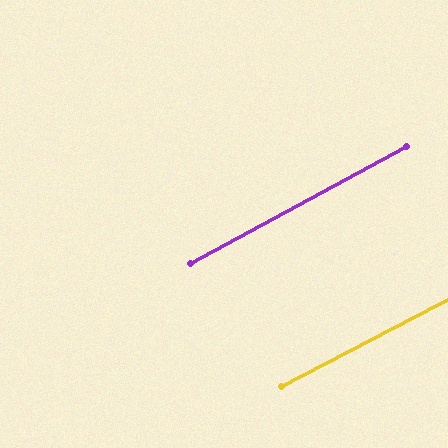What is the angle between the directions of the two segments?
Approximately 1 degree.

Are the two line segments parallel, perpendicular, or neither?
Parallel — their directions differ by only 1.0°.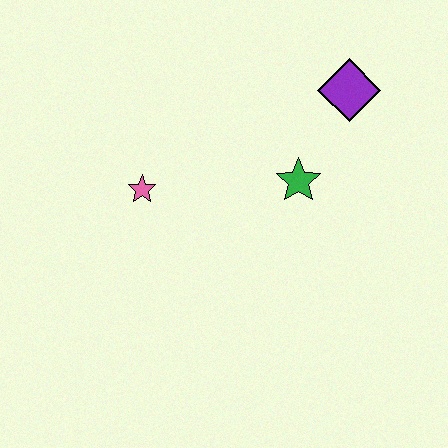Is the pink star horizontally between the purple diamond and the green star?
No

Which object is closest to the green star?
The purple diamond is closest to the green star.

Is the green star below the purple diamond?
Yes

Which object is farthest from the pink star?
The purple diamond is farthest from the pink star.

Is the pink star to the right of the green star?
No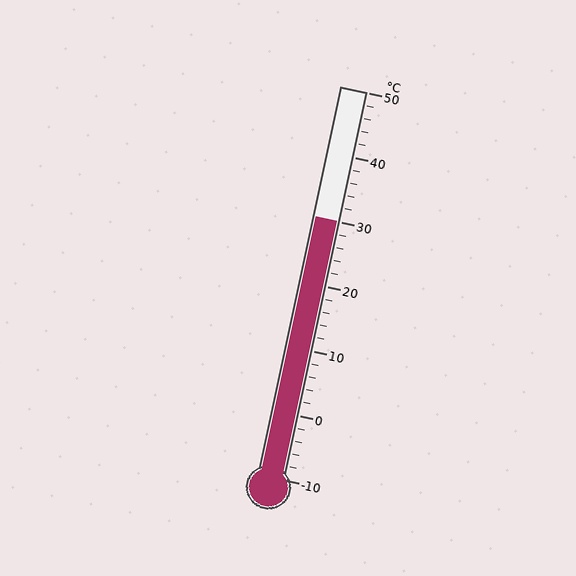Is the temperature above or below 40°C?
The temperature is below 40°C.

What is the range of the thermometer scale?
The thermometer scale ranges from -10°C to 50°C.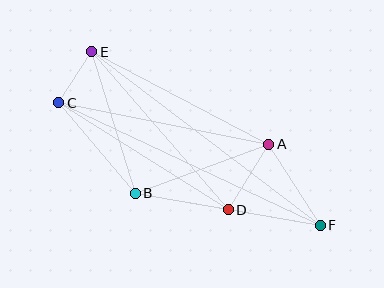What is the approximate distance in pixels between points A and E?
The distance between A and E is approximately 200 pixels.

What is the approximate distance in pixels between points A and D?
The distance between A and D is approximately 77 pixels.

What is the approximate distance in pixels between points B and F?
The distance between B and F is approximately 188 pixels.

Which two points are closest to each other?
Points C and E are closest to each other.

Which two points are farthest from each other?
Points C and F are farthest from each other.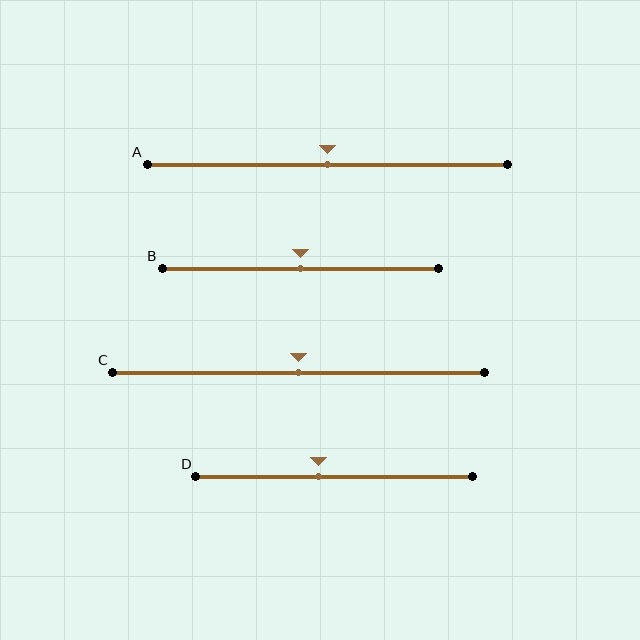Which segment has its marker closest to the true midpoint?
Segment A has its marker closest to the true midpoint.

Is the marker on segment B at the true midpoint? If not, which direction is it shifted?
Yes, the marker on segment B is at the true midpoint.